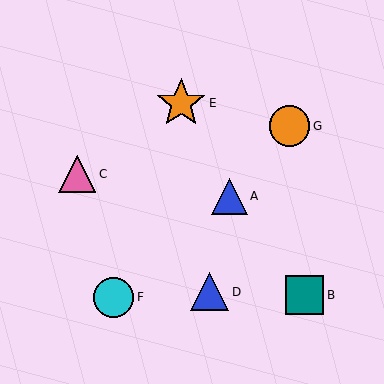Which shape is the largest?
The orange star (labeled E) is the largest.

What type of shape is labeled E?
Shape E is an orange star.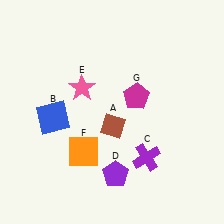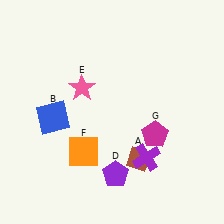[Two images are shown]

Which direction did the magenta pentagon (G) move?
The magenta pentagon (G) moved down.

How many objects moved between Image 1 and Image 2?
2 objects moved between the two images.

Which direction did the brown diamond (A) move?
The brown diamond (A) moved down.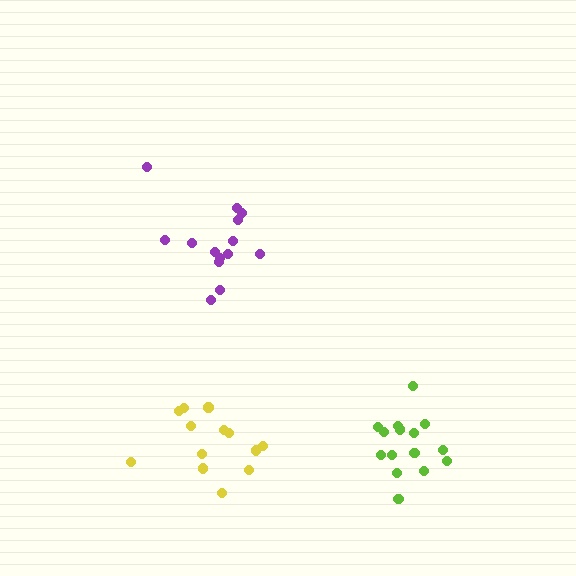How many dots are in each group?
Group 1: 13 dots, Group 2: 14 dots, Group 3: 15 dots (42 total).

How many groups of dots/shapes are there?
There are 3 groups.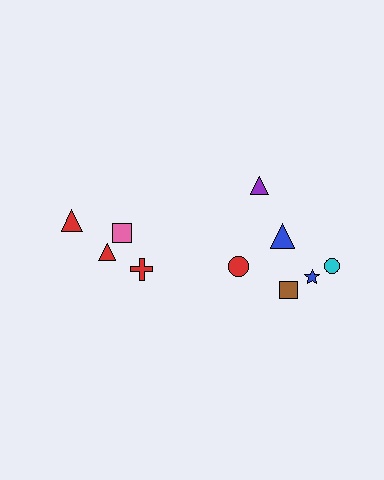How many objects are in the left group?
There are 4 objects.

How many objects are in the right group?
There are 6 objects.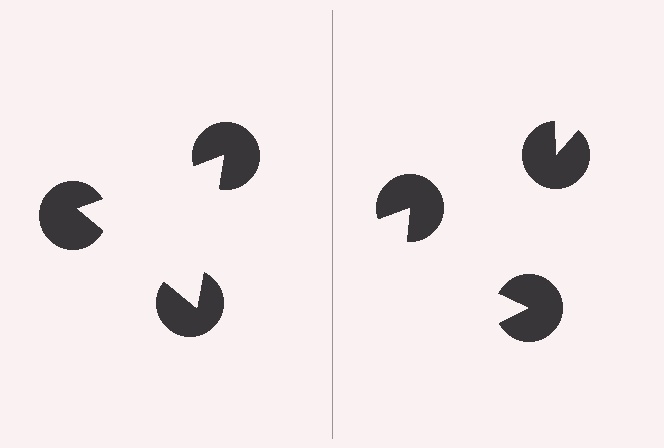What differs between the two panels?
The pac-man discs are positioned identically on both sides; only the wedge orientations differ. On the left they align to a triangle; on the right they are misaligned.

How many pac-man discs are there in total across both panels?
6 — 3 on each side.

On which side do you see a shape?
An illusory triangle appears on the left side. On the right side the wedge cuts are rotated, so no coherent shape forms.